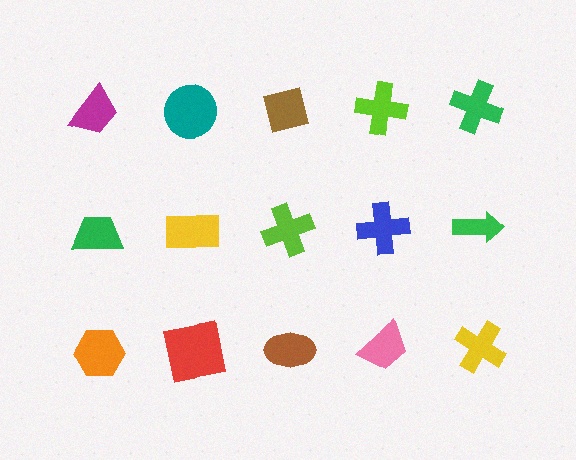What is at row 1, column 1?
A magenta trapezoid.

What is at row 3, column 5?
A yellow cross.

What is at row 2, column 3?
A lime cross.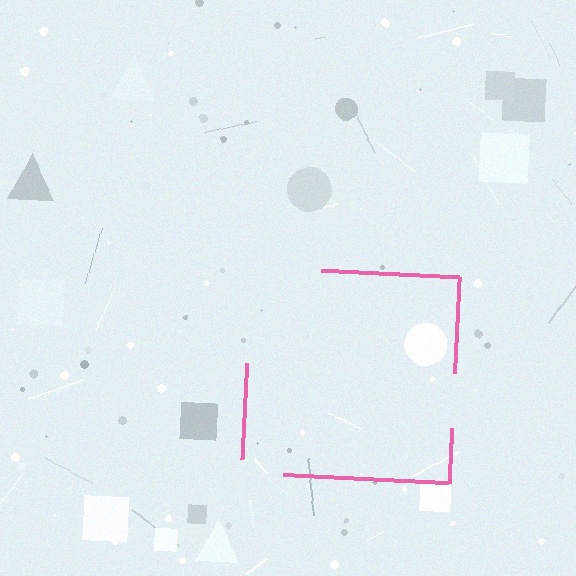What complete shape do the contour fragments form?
The contour fragments form a square.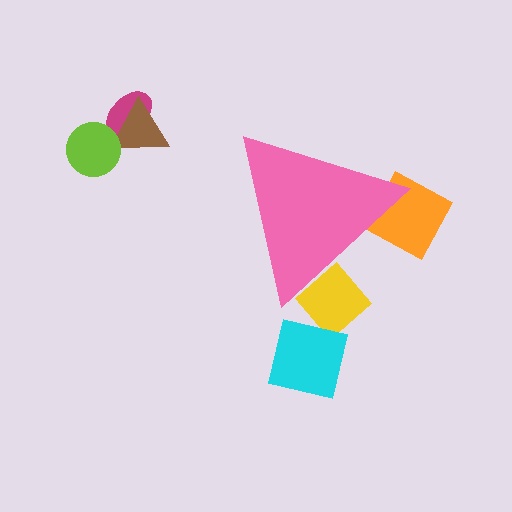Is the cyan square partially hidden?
No, the cyan square is fully visible.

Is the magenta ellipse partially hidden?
No, the magenta ellipse is fully visible.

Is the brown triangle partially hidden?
No, the brown triangle is fully visible.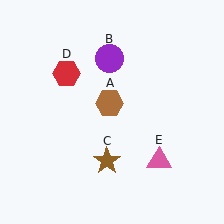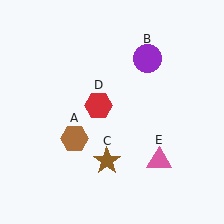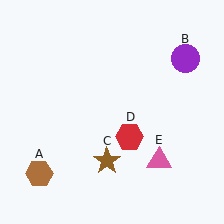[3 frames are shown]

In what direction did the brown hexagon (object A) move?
The brown hexagon (object A) moved down and to the left.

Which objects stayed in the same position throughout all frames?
Brown star (object C) and pink triangle (object E) remained stationary.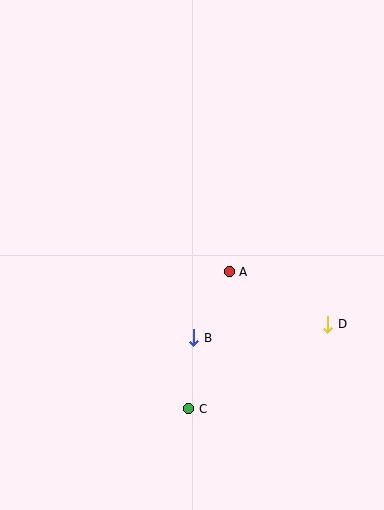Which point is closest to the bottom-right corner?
Point D is closest to the bottom-right corner.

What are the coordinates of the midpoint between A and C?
The midpoint between A and C is at (209, 340).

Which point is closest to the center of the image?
Point A at (229, 272) is closest to the center.